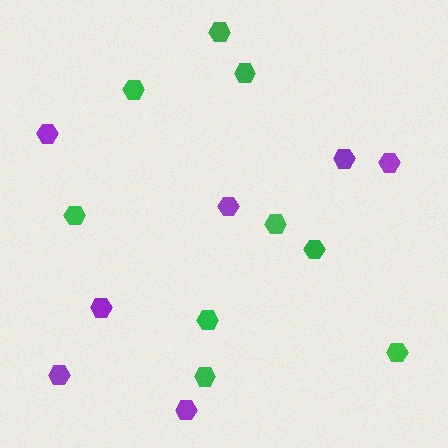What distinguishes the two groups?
There are 2 groups: one group of green hexagons (9) and one group of purple hexagons (7).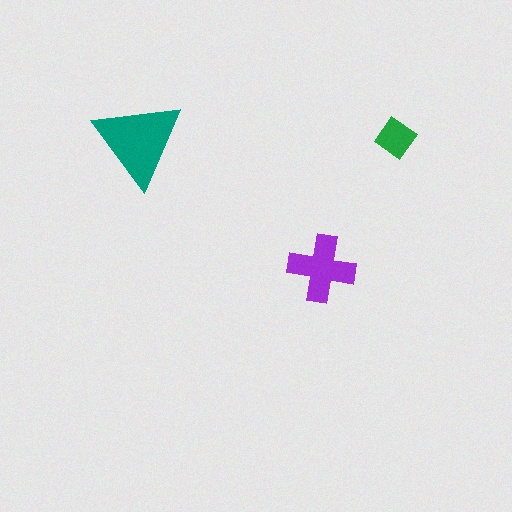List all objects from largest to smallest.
The teal triangle, the purple cross, the green diamond.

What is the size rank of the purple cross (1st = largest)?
2nd.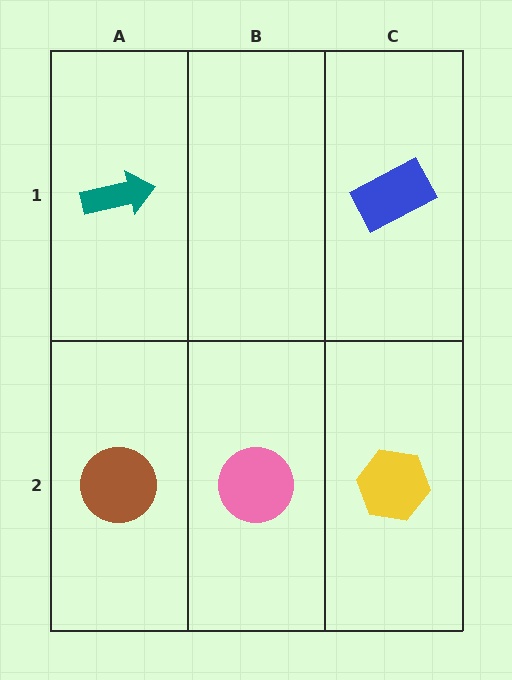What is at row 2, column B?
A pink circle.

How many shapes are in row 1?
2 shapes.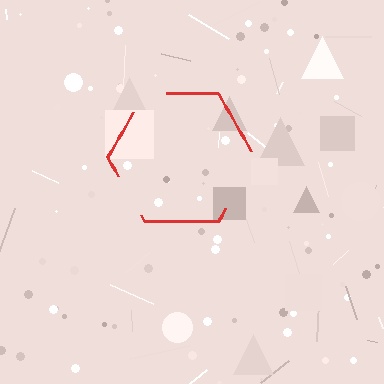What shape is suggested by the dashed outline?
The dashed outline suggests a hexagon.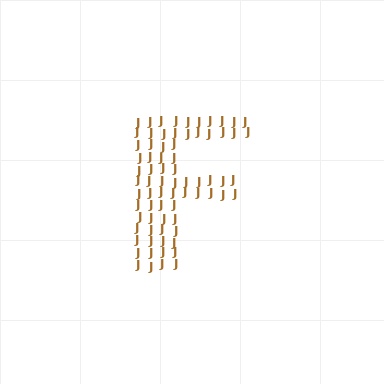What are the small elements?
The small elements are letter J's.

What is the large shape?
The large shape is the letter F.